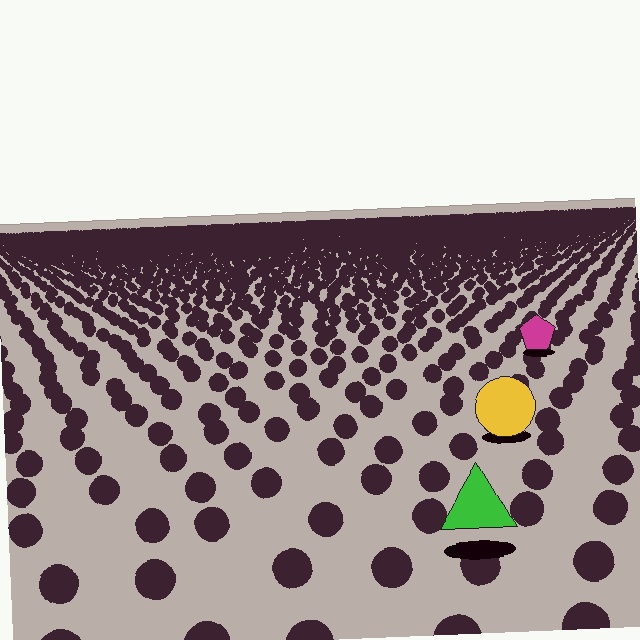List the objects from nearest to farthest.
From nearest to farthest: the green triangle, the yellow circle, the magenta pentagon.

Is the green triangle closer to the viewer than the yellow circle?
Yes. The green triangle is closer — you can tell from the texture gradient: the ground texture is coarser near it.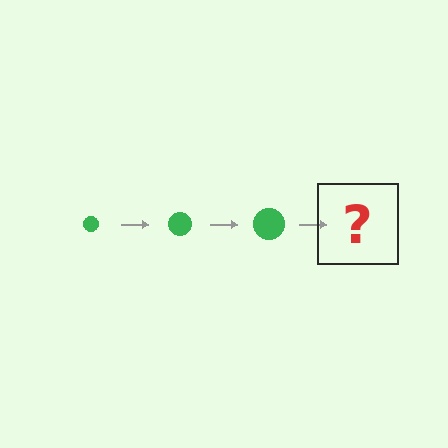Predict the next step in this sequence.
The next step is a green circle, larger than the previous one.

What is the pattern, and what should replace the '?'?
The pattern is that the circle gets progressively larger each step. The '?' should be a green circle, larger than the previous one.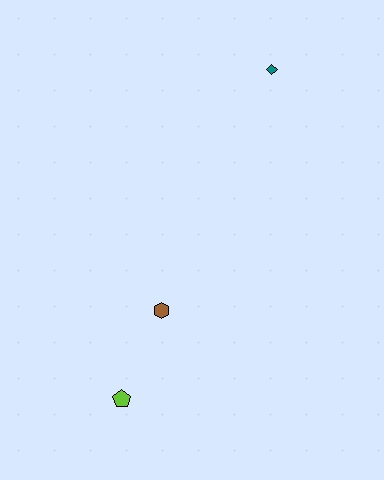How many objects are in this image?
There are 3 objects.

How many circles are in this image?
There are no circles.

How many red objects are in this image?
There are no red objects.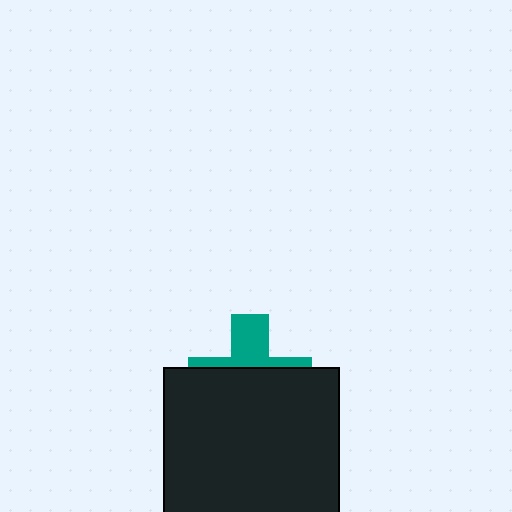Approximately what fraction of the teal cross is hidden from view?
Roughly 63% of the teal cross is hidden behind the black square.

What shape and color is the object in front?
The object in front is a black square.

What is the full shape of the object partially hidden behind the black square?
The partially hidden object is a teal cross.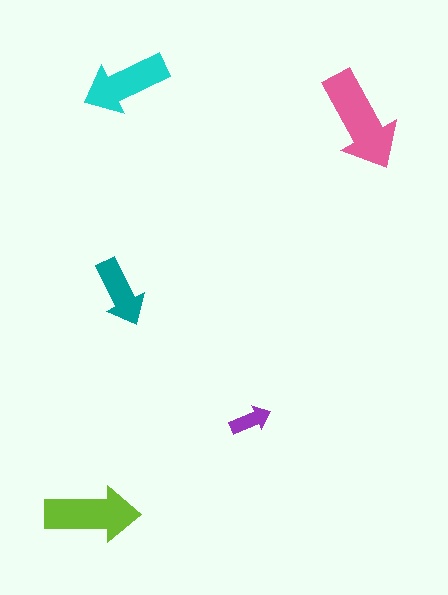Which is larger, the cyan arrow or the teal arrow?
The cyan one.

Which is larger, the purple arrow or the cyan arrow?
The cyan one.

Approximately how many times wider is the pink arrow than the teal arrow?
About 1.5 times wider.